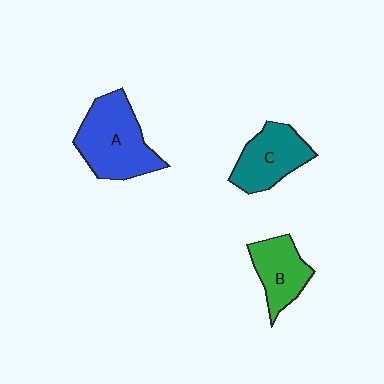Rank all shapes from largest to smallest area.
From largest to smallest: A (blue), C (teal), B (green).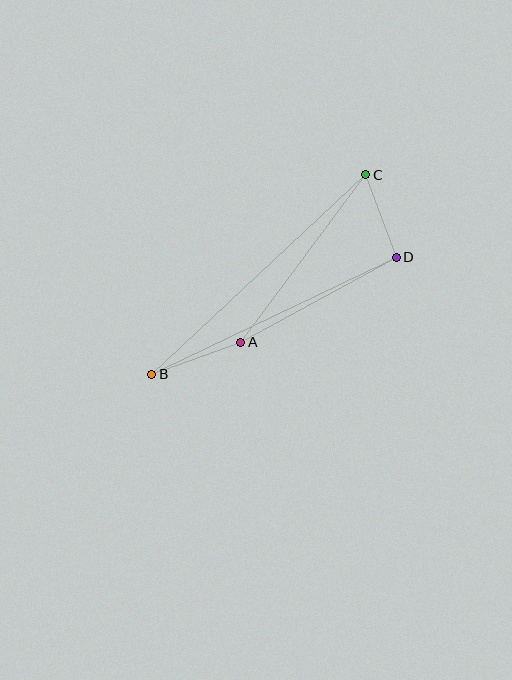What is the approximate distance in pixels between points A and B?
The distance between A and B is approximately 94 pixels.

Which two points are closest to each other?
Points C and D are closest to each other.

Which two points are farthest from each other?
Points B and C are farthest from each other.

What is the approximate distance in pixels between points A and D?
The distance between A and D is approximately 177 pixels.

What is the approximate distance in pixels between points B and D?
The distance between B and D is approximately 271 pixels.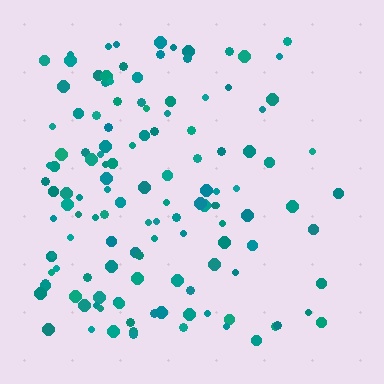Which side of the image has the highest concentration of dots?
The left.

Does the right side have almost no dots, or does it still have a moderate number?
Still a moderate number, just noticeably fewer than the left.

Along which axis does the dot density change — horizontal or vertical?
Horizontal.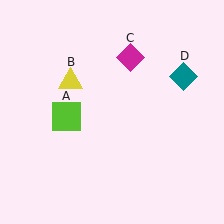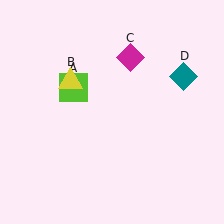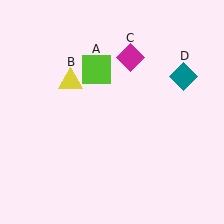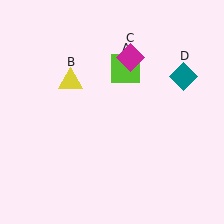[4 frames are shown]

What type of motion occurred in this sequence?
The lime square (object A) rotated clockwise around the center of the scene.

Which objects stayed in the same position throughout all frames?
Yellow triangle (object B) and magenta diamond (object C) and teal diamond (object D) remained stationary.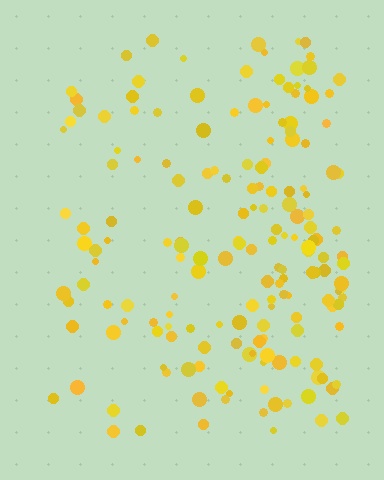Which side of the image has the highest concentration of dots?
The right.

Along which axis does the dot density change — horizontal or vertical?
Horizontal.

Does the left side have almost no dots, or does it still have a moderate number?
Still a moderate number, just noticeably fewer than the right.